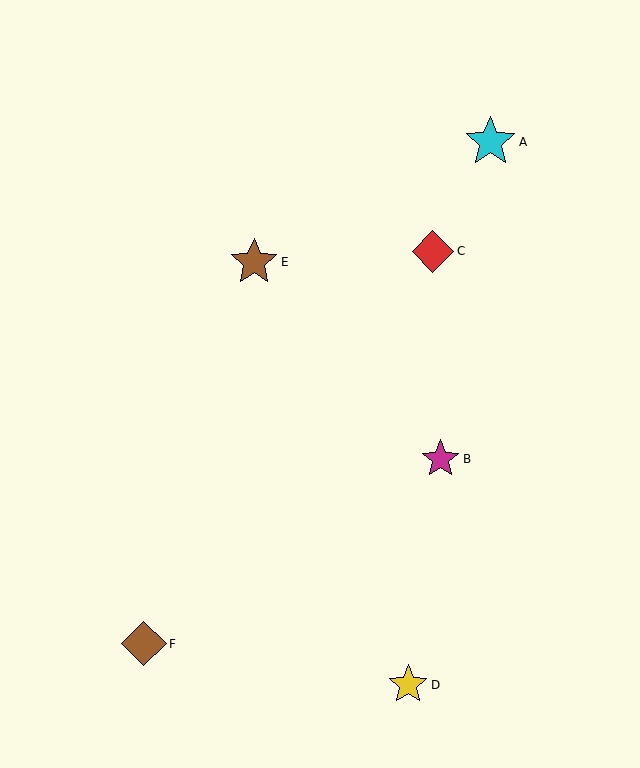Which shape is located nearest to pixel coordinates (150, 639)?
The brown diamond (labeled F) at (144, 644) is nearest to that location.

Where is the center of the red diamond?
The center of the red diamond is at (433, 251).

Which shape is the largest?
The cyan star (labeled A) is the largest.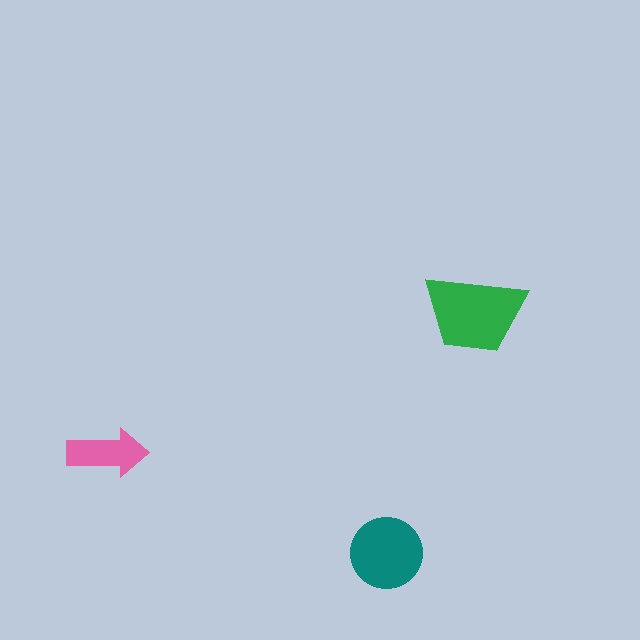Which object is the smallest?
The pink arrow.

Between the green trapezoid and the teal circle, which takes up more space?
The green trapezoid.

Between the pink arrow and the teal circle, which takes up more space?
The teal circle.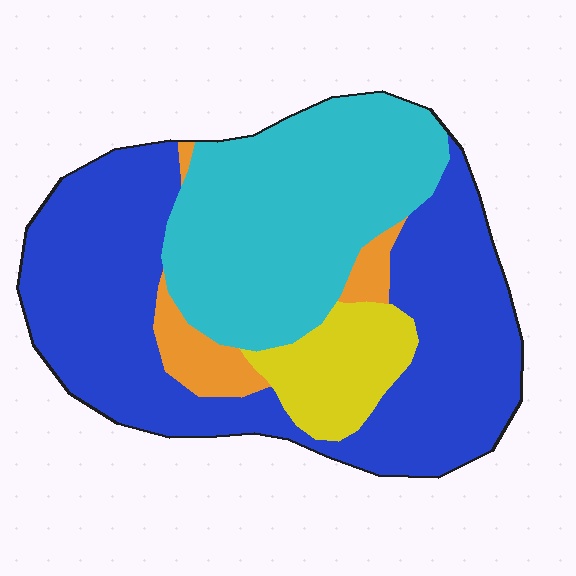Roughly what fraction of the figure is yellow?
Yellow covers roughly 10% of the figure.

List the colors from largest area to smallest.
From largest to smallest: blue, cyan, yellow, orange.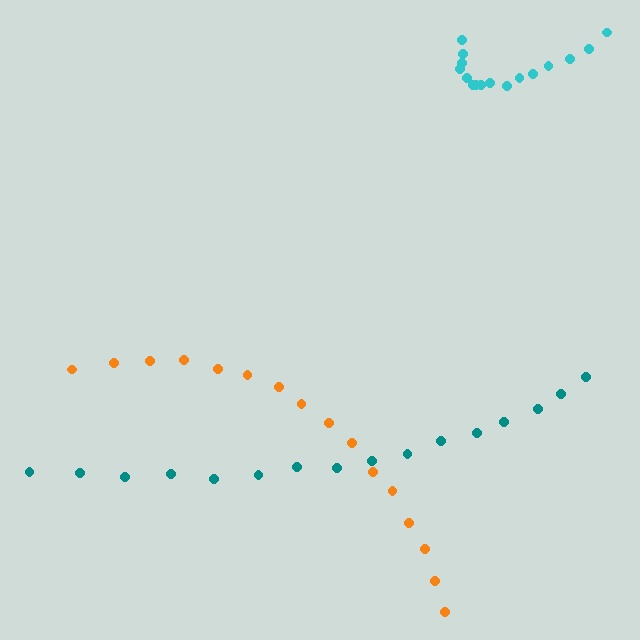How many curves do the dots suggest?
There are 3 distinct paths.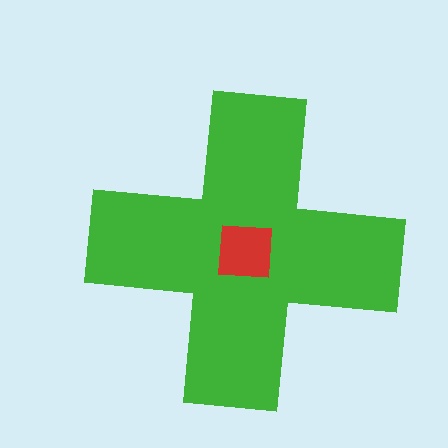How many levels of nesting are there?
2.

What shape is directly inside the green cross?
The red square.